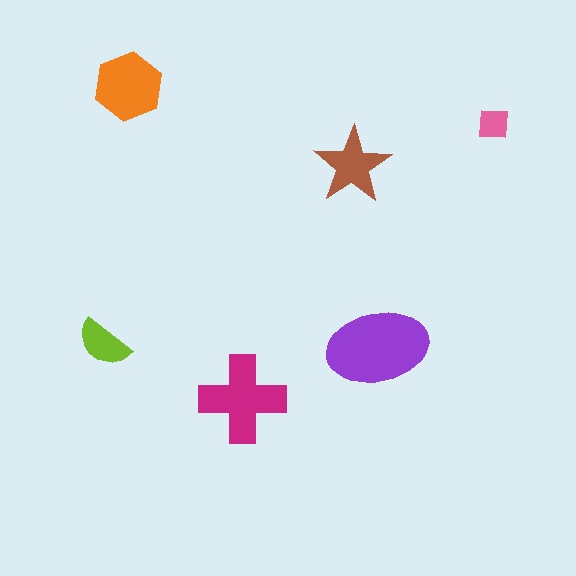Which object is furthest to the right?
The pink square is rightmost.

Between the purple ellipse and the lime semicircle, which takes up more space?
The purple ellipse.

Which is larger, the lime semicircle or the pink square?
The lime semicircle.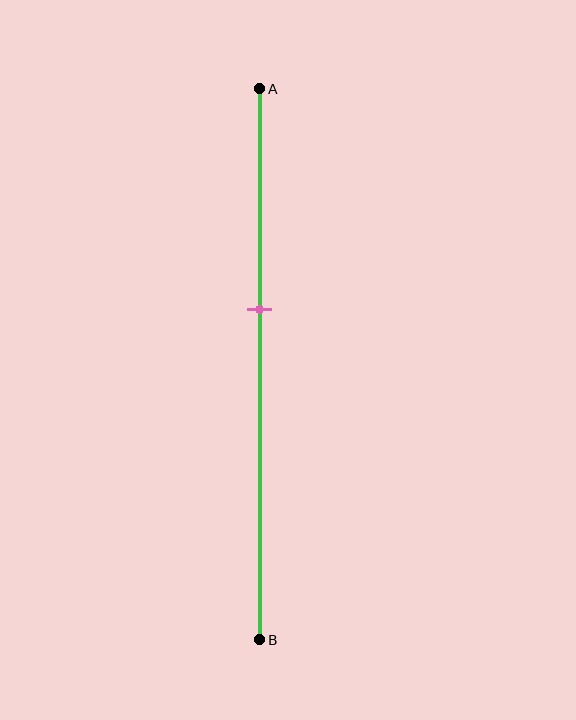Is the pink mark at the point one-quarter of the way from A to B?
No, the mark is at about 40% from A, not at the 25% one-quarter point.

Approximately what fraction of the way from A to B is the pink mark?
The pink mark is approximately 40% of the way from A to B.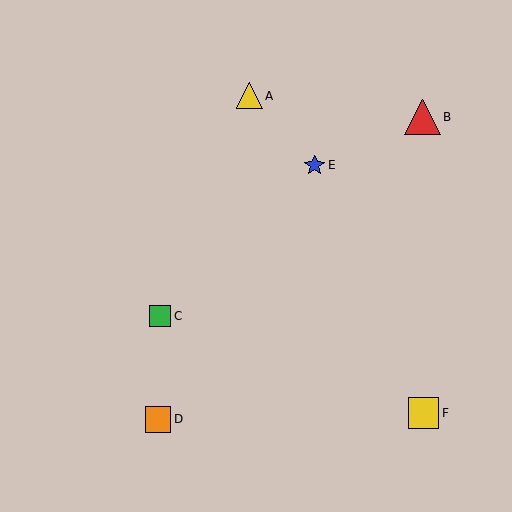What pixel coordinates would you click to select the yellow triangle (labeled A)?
Click at (249, 96) to select the yellow triangle A.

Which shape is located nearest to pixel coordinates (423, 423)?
The yellow square (labeled F) at (423, 413) is nearest to that location.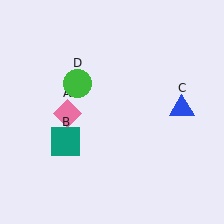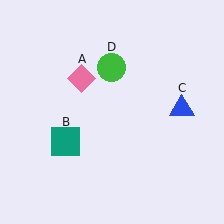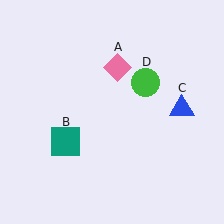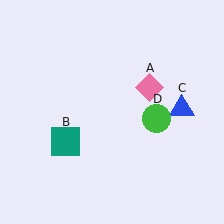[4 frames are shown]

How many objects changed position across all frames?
2 objects changed position: pink diamond (object A), green circle (object D).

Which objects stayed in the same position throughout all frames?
Teal square (object B) and blue triangle (object C) remained stationary.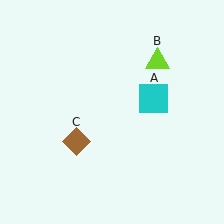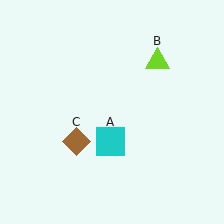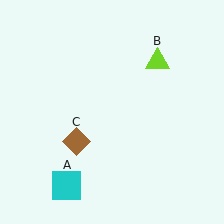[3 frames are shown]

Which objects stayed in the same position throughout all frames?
Lime triangle (object B) and brown diamond (object C) remained stationary.